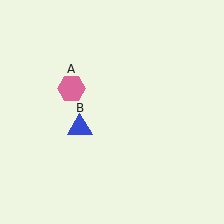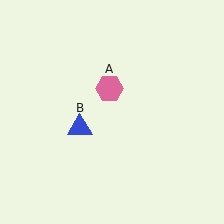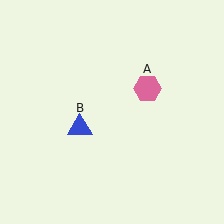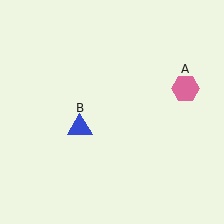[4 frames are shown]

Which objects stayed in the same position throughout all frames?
Blue triangle (object B) remained stationary.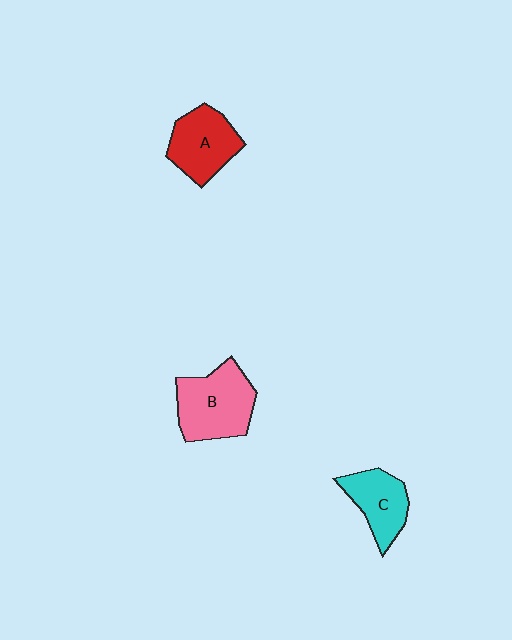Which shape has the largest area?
Shape B (pink).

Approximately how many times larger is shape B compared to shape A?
Approximately 1.2 times.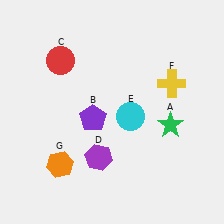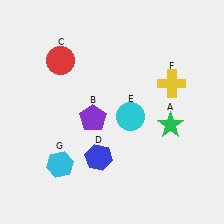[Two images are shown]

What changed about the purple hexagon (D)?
In Image 1, D is purple. In Image 2, it changed to blue.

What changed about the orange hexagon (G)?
In Image 1, G is orange. In Image 2, it changed to cyan.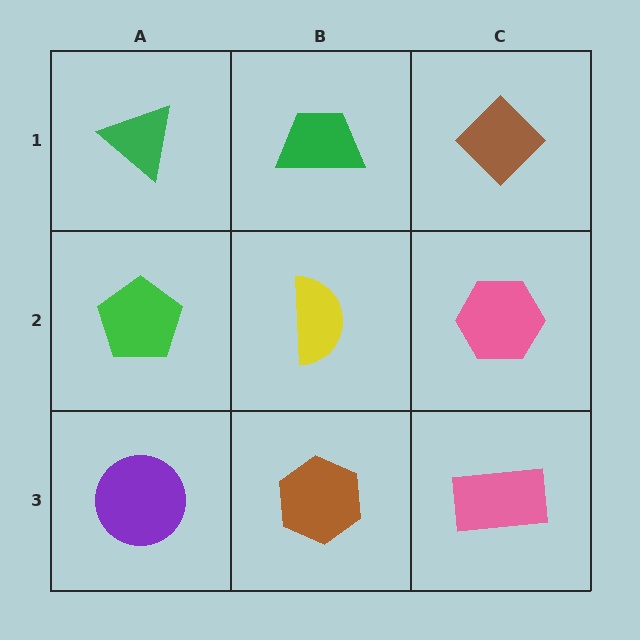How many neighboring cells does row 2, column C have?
3.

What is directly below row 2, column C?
A pink rectangle.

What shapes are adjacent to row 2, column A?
A green triangle (row 1, column A), a purple circle (row 3, column A), a yellow semicircle (row 2, column B).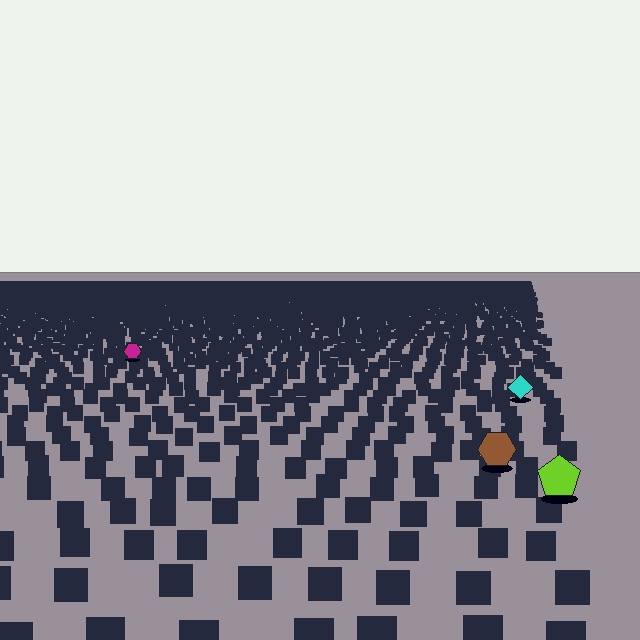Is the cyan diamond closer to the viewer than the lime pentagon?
No. The lime pentagon is closer — you can tell from the texture gradient: the ground texture is coarser near it.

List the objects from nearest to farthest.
From nearest to farthest: the lime pentagon, the brown hexagon, the cyan diamond, the magenta hexagon.